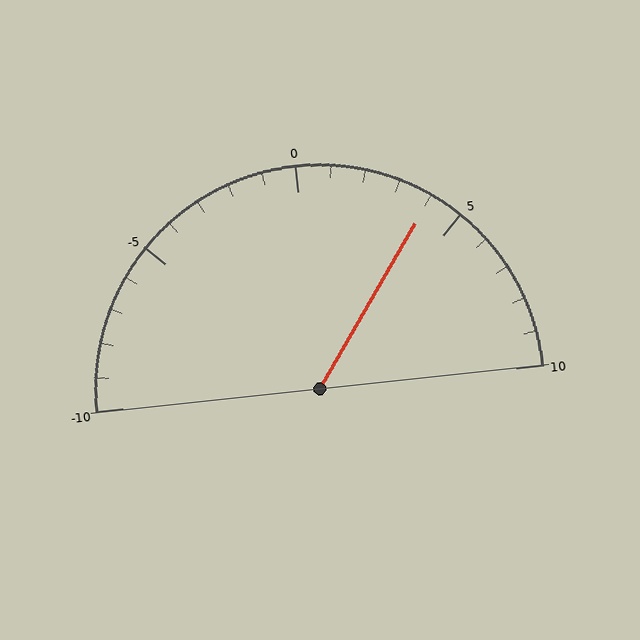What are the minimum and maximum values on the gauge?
The gauge ranges from -10 to 10.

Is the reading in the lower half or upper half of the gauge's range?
The reading is in the upper half of the range (-10 to 10).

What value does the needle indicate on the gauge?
The needle indicates approximately 4.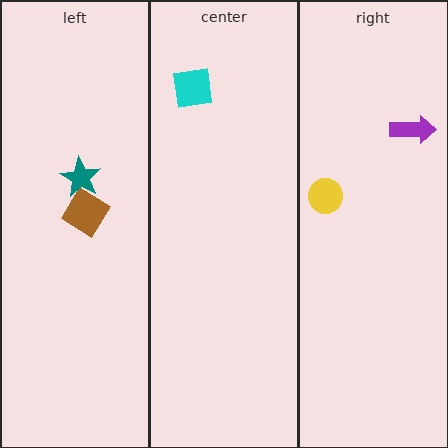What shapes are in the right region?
The yellow circle, the purple arrow.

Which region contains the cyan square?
The center region.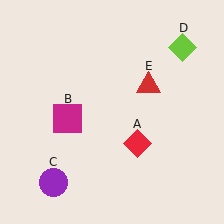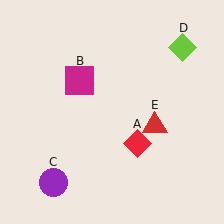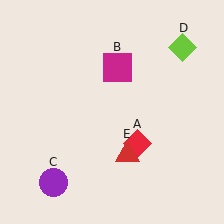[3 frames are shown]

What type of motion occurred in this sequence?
The magenta square (object B), red triangle (object E) rotated clockwise around the center of the scene.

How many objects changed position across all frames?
2 objects changed position: magenta square (object B), red triangle (object E).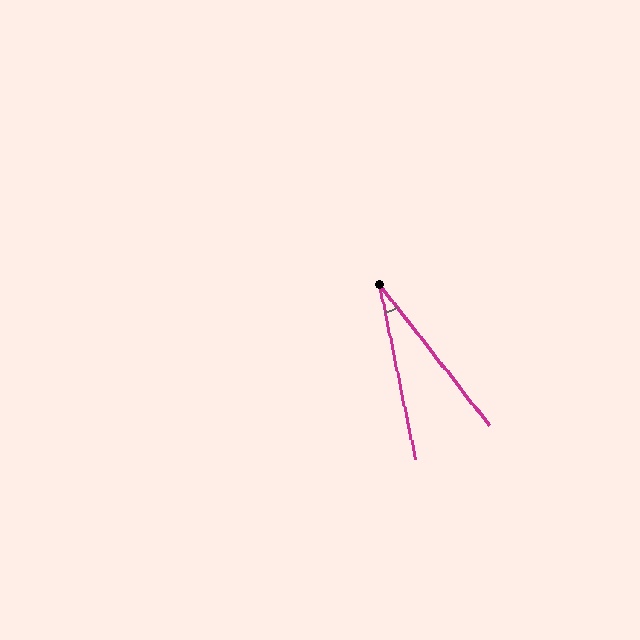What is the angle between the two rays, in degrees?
Approximately 26 degrees.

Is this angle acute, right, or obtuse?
It is acute.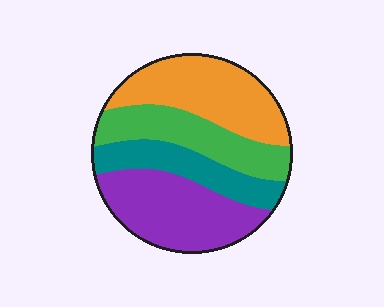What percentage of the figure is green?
Green takes up between a sixth and a third of the figure.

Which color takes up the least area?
Teal, at roughly 20%.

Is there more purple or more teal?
Purple.